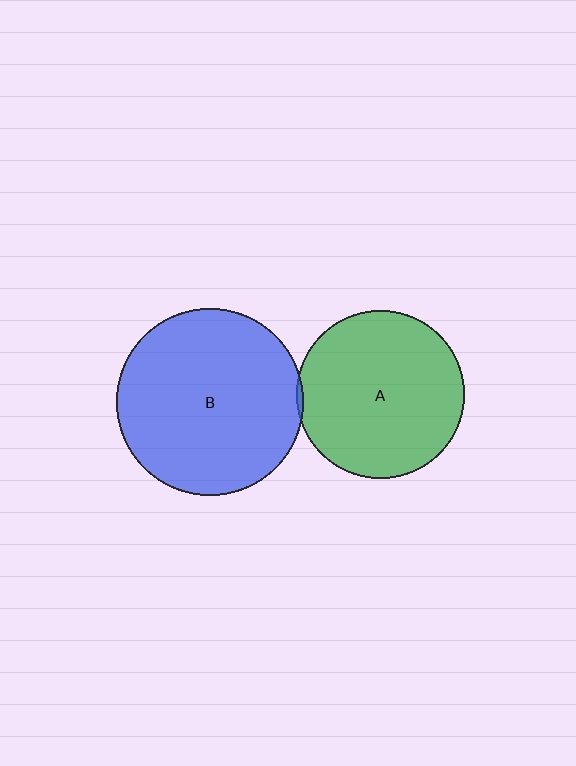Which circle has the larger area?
Circle B (blue).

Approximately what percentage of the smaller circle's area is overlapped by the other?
Approximately 5%.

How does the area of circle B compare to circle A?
Approximately 1.2 times.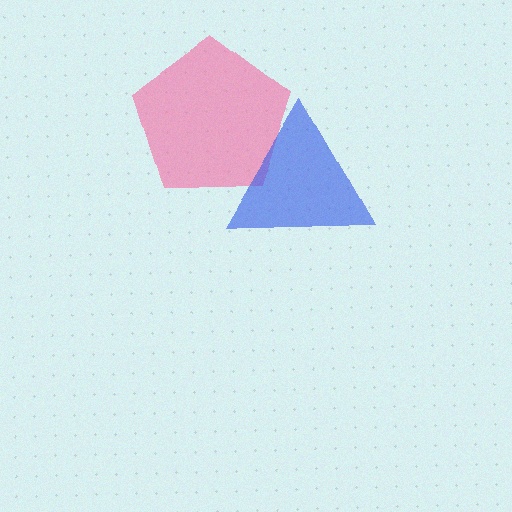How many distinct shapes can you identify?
There are 2 distinct shapes: a pink pentagon, a blue triangle.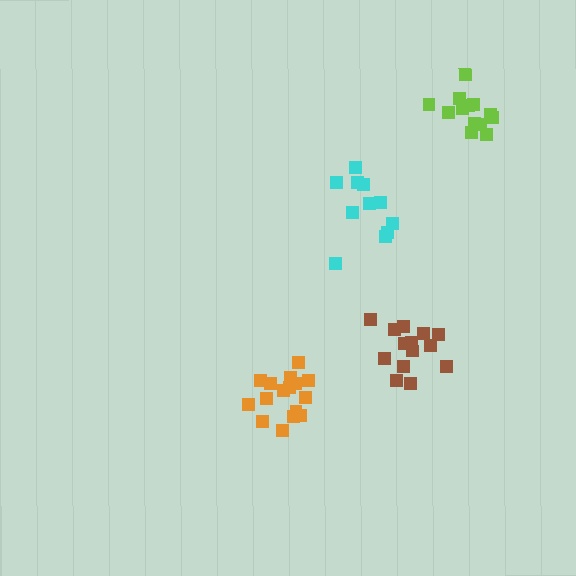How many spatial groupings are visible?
There are 4 spatial groupings.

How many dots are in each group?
Group 1: 16 dots, Group 2: 13 dots, Group 3: 11 dots, Group 4: 14 dots (54 total).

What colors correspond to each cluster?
The clusters are colored: orange, lime, cyan, brown.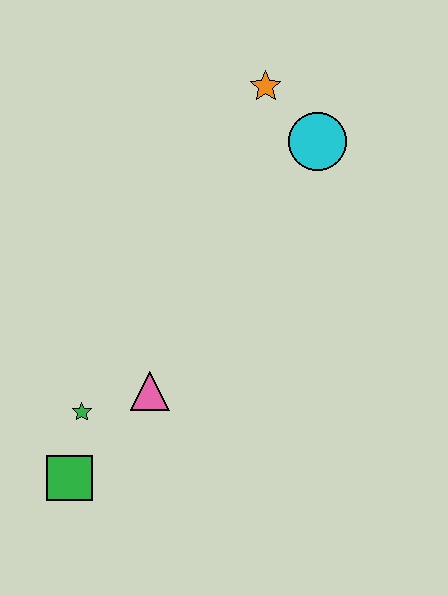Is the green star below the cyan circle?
Yes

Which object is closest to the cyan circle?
The orange star is closest to the cyan circle.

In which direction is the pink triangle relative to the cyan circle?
The pink triangle is below the cyan circle.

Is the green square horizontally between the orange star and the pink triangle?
No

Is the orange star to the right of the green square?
Yes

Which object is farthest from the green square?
The orange star is farthest from the green square.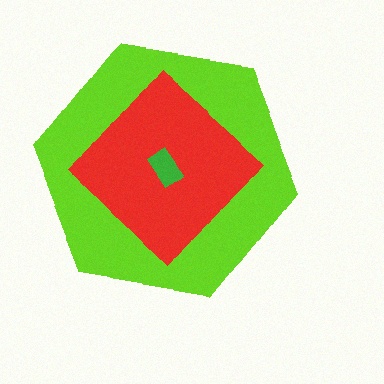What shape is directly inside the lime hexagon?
The red diamond.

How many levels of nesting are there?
3.